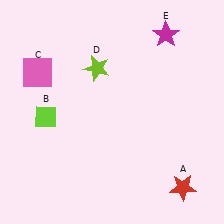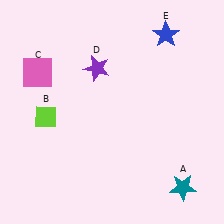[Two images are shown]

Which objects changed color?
A changed from red to teal. D changed from lime to purple. E changed from magenta to blue.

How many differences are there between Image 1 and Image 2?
There are 3 differences between the two images.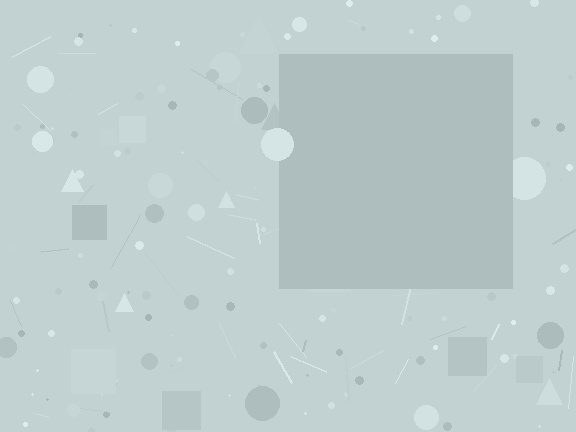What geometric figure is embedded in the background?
A square is embedded in the background.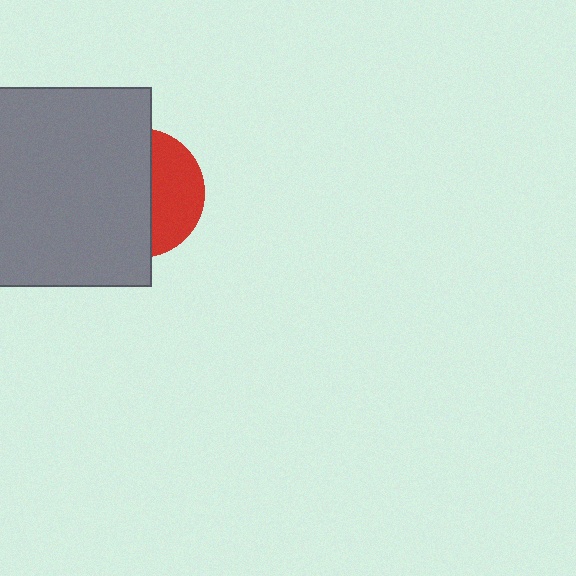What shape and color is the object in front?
The object in front is a gray square.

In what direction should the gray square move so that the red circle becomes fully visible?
The gray square should move left. That is the shortest direction to clear the overlap and leave the red circle fully visible.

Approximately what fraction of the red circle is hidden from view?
Roughly 62% of the red circle is hidden behind the gray square.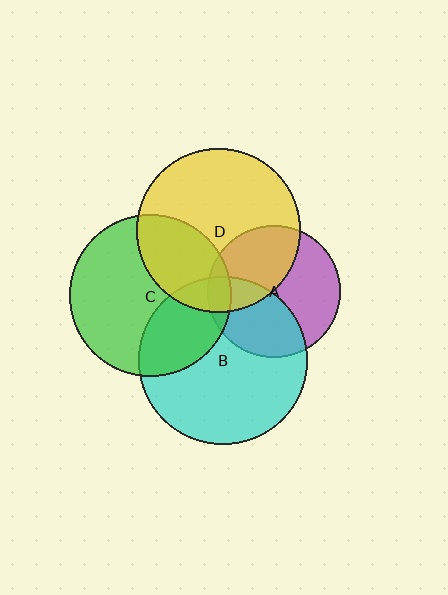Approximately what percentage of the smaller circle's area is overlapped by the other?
Approximately 30%.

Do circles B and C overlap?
Yes.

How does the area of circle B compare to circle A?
Approximately 1.6 times.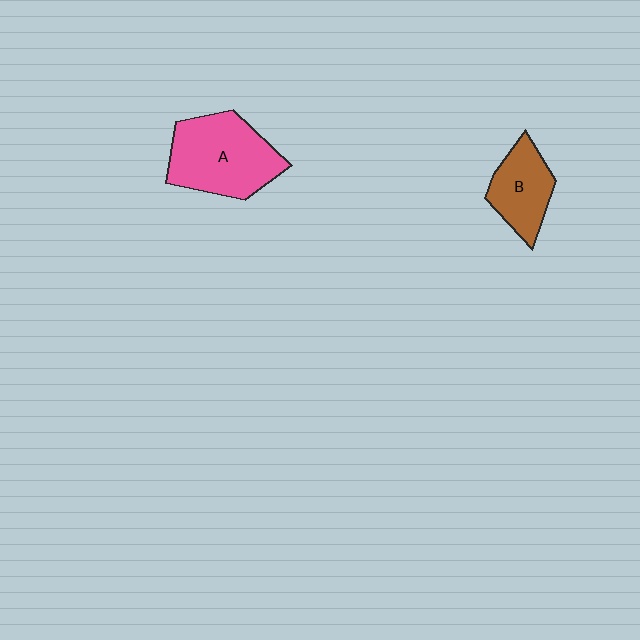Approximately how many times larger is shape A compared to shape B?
Approximately 1.6 times.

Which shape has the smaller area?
Shape B (brown).